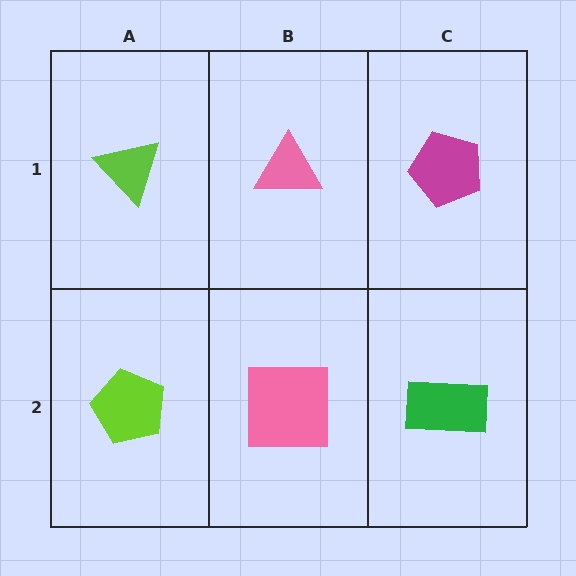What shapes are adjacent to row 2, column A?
A lime triangle (row 1, column A), a pink square (row 2, column B).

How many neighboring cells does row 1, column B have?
3.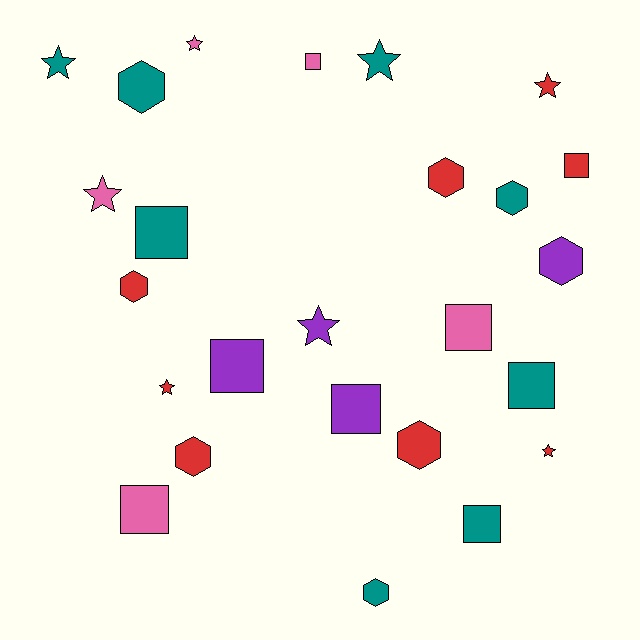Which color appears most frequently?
Teal, with 8 objects.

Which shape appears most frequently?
Square, with 9 objects.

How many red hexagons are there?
There are 4 red hexagons.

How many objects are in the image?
There are 25 objects.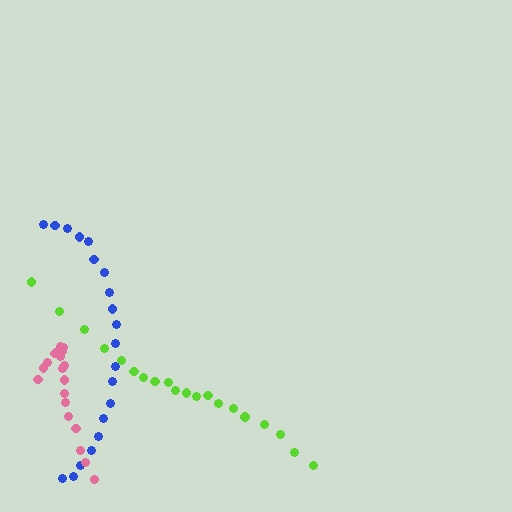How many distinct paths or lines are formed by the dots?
There are 3 distinct paths.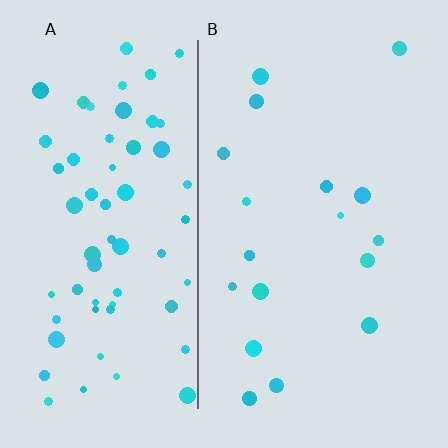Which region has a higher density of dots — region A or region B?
A (the left).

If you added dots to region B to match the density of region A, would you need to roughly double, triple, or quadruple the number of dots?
Approximately quadruple.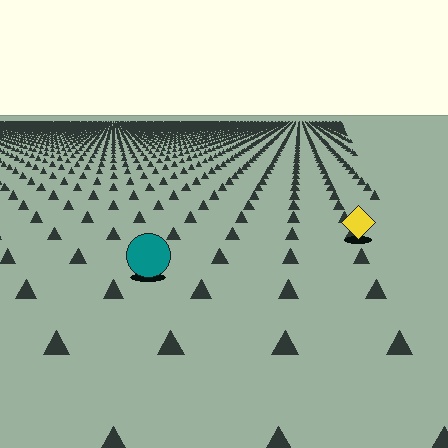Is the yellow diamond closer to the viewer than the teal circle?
No. The teal circle is closer — you can tell from the texture gradient: the ground texture is coarser near it.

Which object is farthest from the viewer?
The yellow diamond is farthest from the viewer. It appears smaller and the ground texture around it is denser.